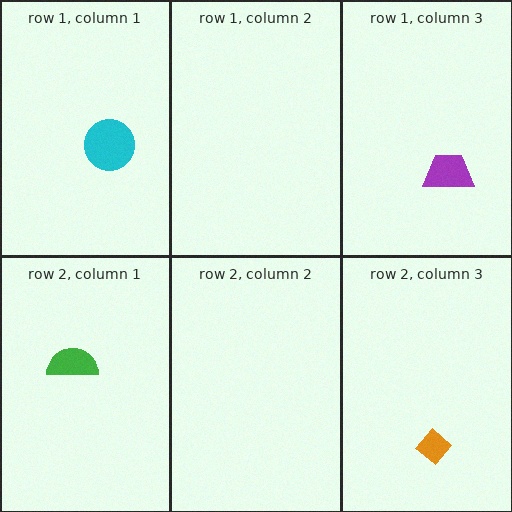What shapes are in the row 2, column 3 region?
The orange diamond.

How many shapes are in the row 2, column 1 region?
1.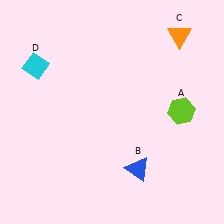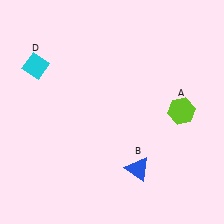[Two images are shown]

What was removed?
The orange triangle (C) was removed in Image 2.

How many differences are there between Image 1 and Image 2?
There is 1 difference between the two images.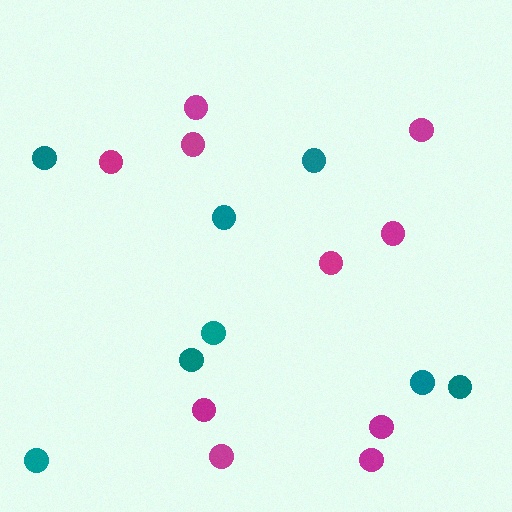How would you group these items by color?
There are 2 groups: one group of teal circles (8) and one group of magenta circles (10).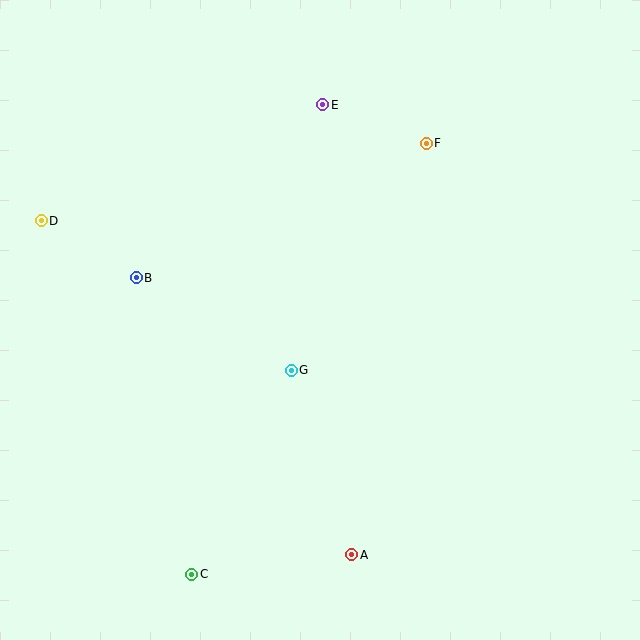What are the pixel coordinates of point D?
Point D is at (41, 221).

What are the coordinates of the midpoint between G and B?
The midpoint between G and B is at (214, 324).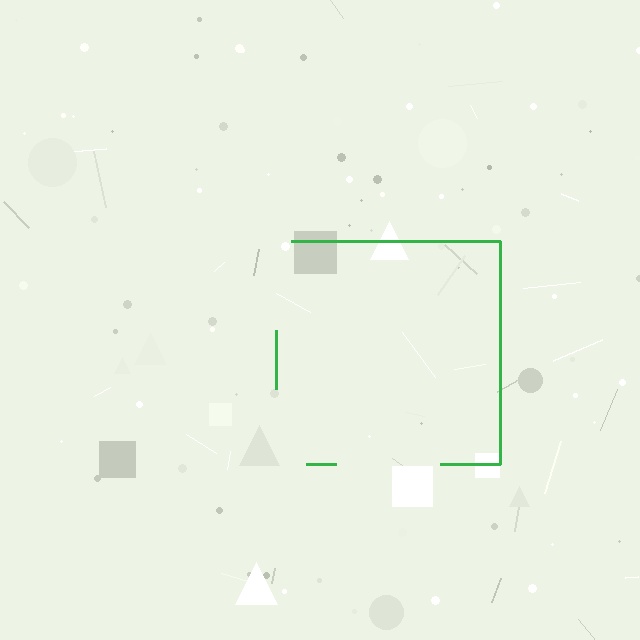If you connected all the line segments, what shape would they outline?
They would outline a square.